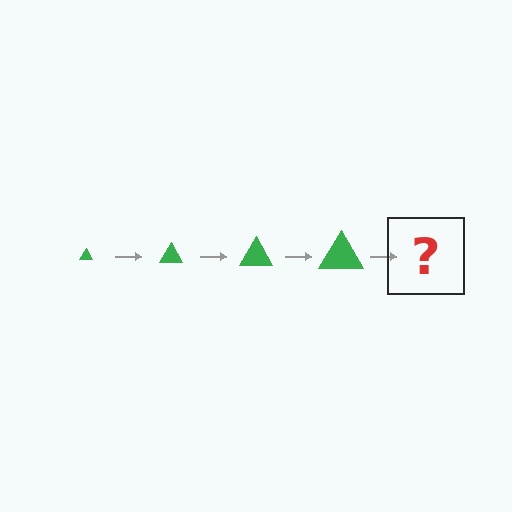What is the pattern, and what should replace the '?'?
The pattern is that the triangle gets progressively larger each step. The '?' should be a green triangle, larger than the previous one.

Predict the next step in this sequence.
The next step is a green triangle, larger than the previous one.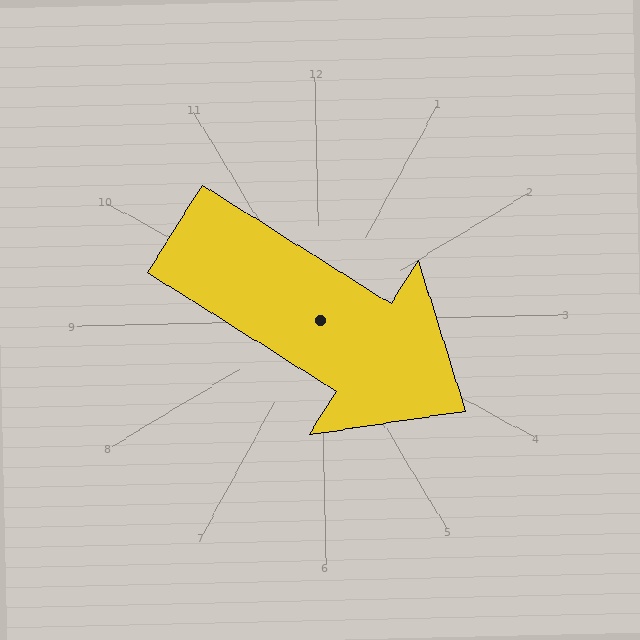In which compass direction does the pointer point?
Southeast.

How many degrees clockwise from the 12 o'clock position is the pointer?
Approximately 123 degrees.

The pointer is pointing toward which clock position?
Roughly 4 o'clock.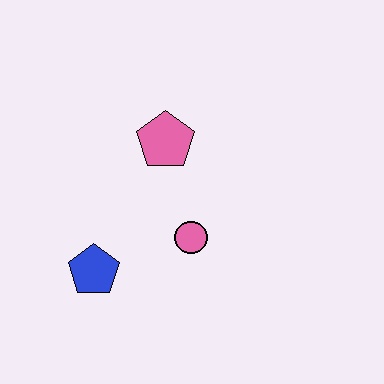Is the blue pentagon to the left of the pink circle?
Yes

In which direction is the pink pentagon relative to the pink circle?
The pink pentagon is above the pink circle.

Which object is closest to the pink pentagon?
The pink circle is closest to the pink pentagon.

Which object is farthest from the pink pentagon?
The blue pentagon is farthest from the pink pentagon.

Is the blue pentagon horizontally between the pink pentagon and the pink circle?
No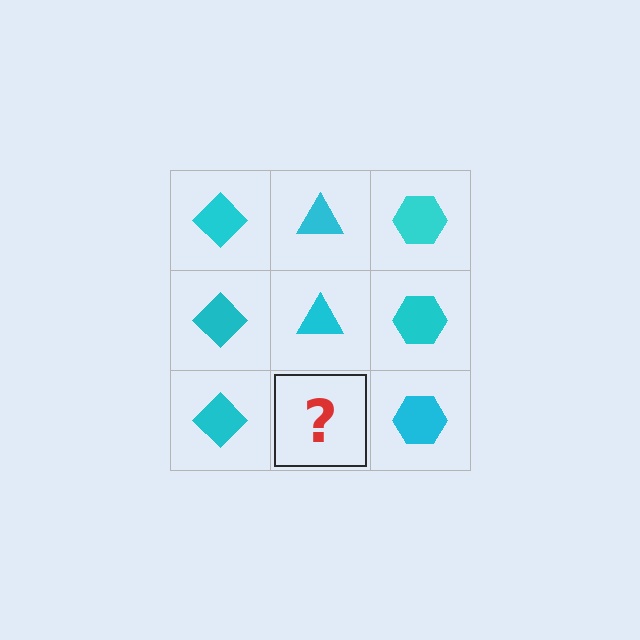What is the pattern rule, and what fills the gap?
The rule is that each column has a consistent shape. The gap should be filled with a cyan triangle.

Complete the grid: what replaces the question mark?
The question mark should be replaced with a cyan triangle.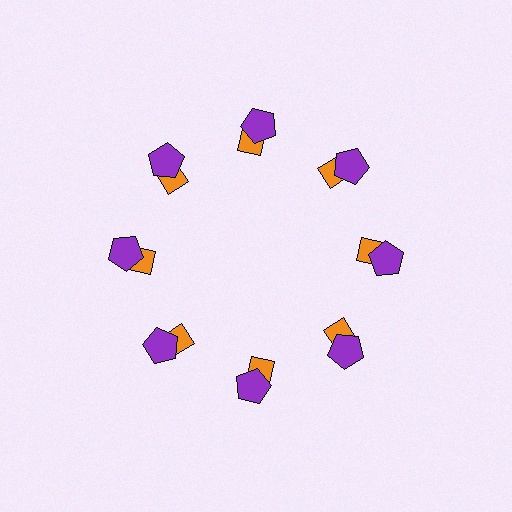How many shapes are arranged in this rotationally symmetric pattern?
There are 16 shapes, arranged in 8 groups of 2.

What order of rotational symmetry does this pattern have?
This pattern has 8-fold rotational symmetry.